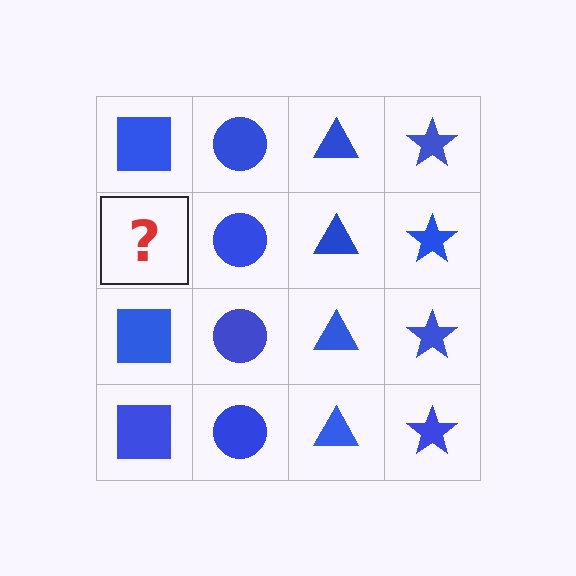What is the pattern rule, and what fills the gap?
The rule is that each column has a consistent shape. The gap should be filled with a blue square.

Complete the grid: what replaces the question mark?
The question mark should be replaced with a blue square.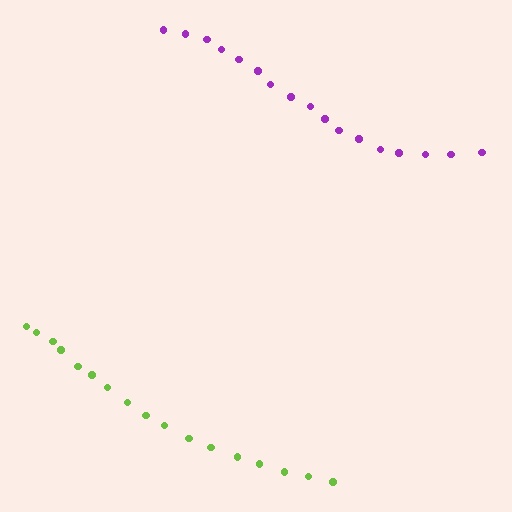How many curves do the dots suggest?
There are 2 distinct paths.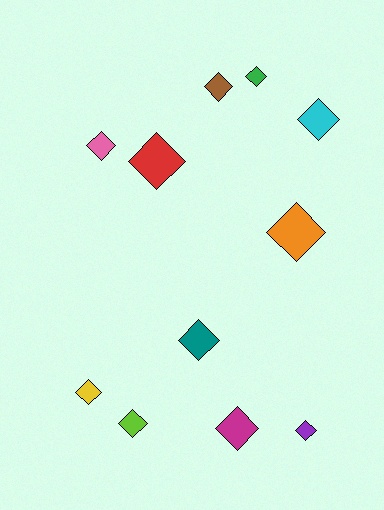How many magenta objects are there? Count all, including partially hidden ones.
There is 1 magenta object.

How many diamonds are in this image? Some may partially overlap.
There are 11 diamonds.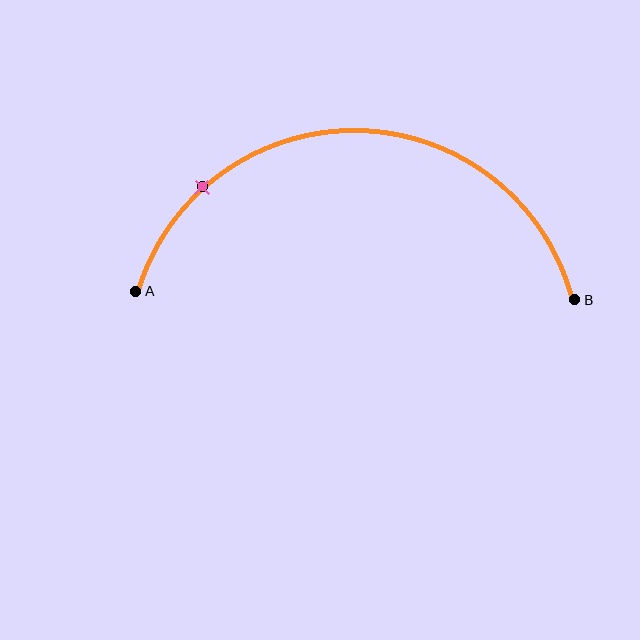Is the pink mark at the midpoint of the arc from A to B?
No. The pink mark lies on the arc but is closer to endpoint A. The arc midpoint would be at the point on the curve equidistant along the arc from both A and B.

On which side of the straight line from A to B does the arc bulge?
The arc bulges above the straight line connecting A and B.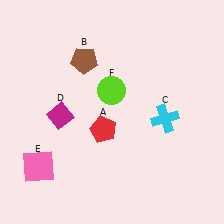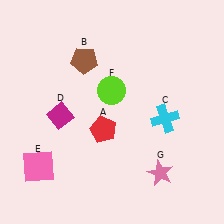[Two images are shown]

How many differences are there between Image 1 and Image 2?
There is 1 difference between the two images.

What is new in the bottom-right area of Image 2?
A pink star (G) was added in the bottom-right area of Image 2.